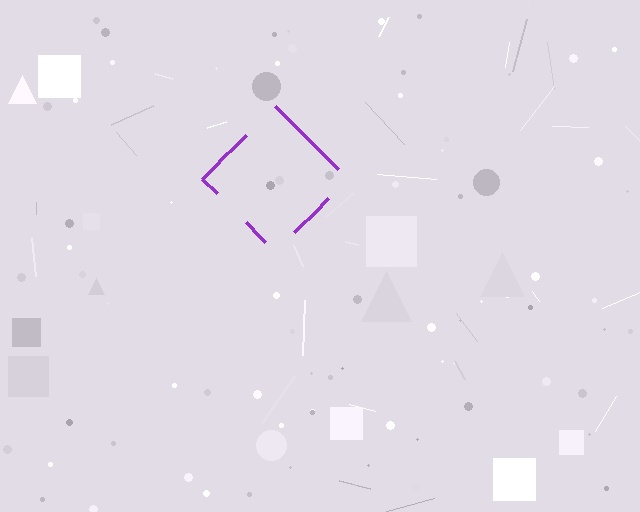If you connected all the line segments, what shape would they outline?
They would outline a diamond.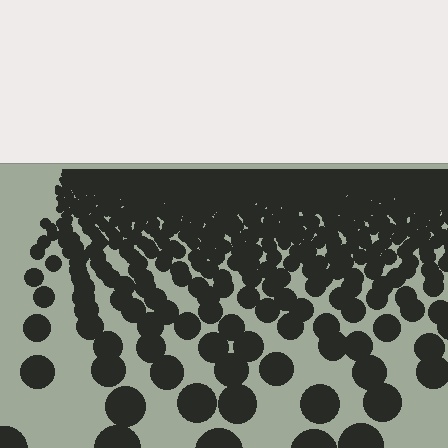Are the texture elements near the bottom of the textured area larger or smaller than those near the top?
Larger. Near the bottom, elements are closer to the viewer and appear at a bigger on-screen size.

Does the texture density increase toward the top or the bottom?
Density increases toward the top.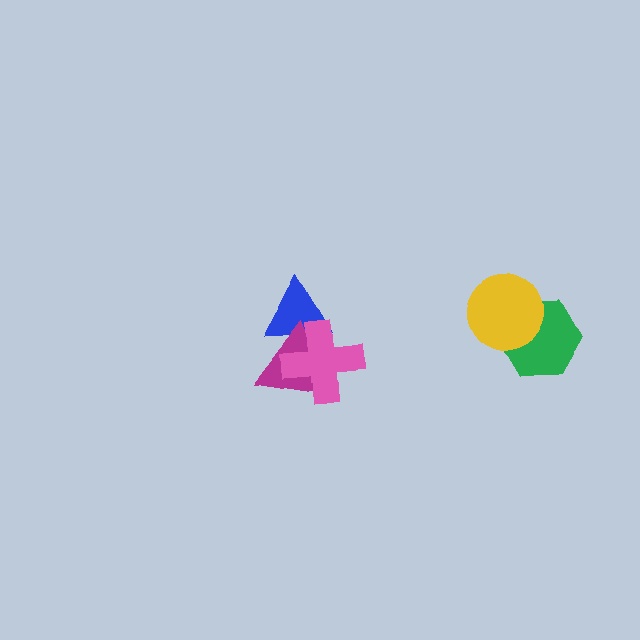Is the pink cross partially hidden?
No, no other shape covers it.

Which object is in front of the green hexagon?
The yellow circle is in front of the green hexagon.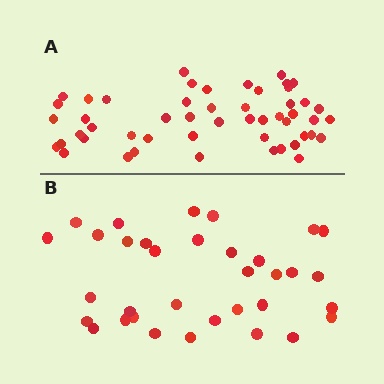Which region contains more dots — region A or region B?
Region A (the top region) has more dots.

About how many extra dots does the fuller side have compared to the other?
Region A has approximately 15 more dots than region B.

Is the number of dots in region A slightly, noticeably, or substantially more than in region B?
Region A has substantially more. The ratio is roughly 1.5 to 1.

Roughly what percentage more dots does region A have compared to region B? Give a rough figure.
About 50% more.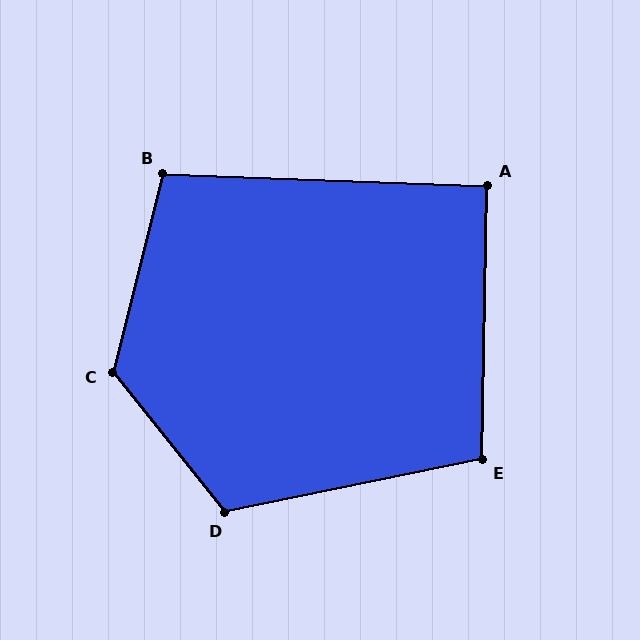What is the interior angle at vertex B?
Approximately 102 degrees (obtuse).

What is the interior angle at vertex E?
Approximately 103 degrees (obtuse).